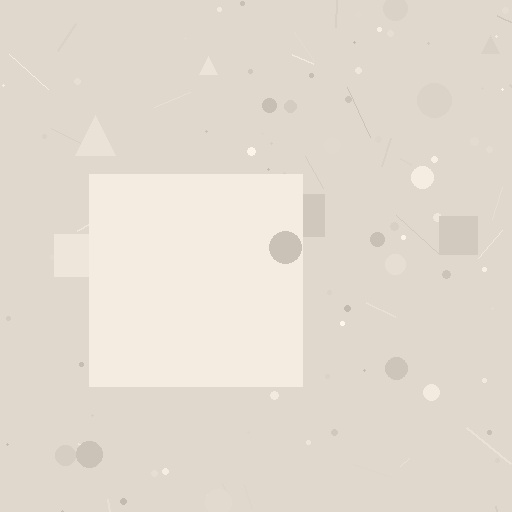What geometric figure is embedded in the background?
A square is embedded in the background.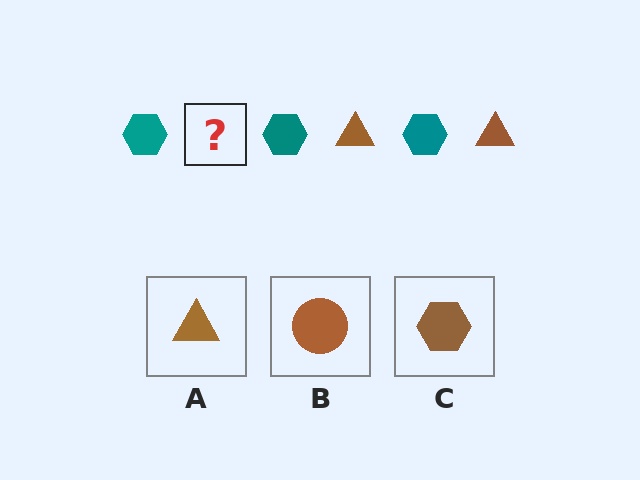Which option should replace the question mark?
Option A.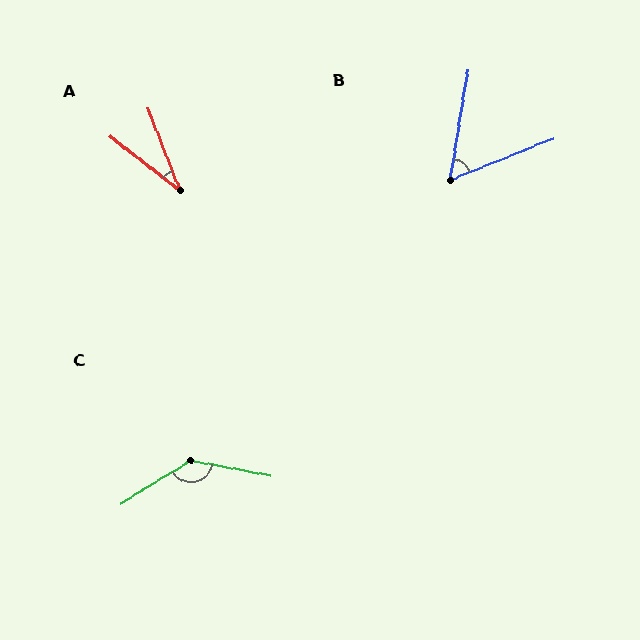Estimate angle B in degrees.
Approximately 59 degrees.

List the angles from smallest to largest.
A (31°), B (59°), C (137°).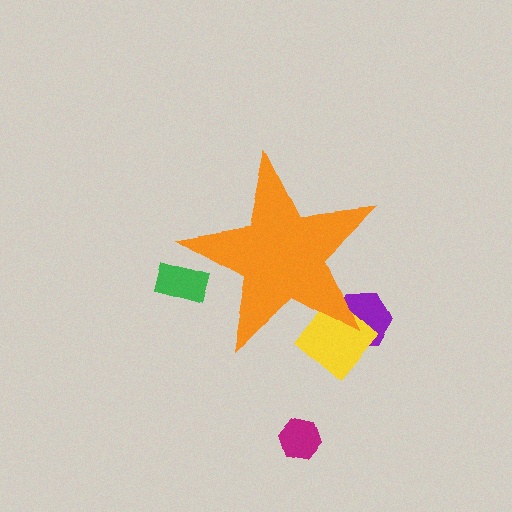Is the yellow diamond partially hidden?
Yes, the yellow diamond is partially hidden behind the orange star.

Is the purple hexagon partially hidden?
Yes, the purple hexagon is partially hidden behind the orange star.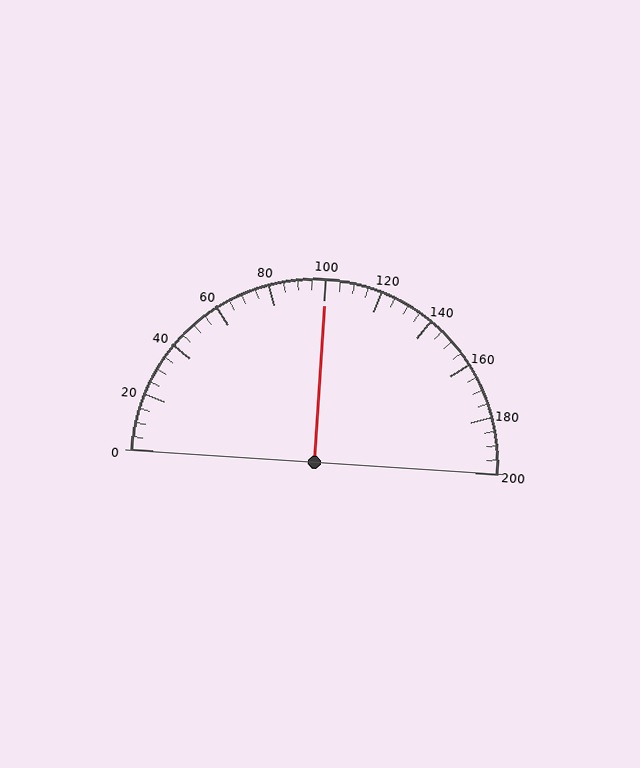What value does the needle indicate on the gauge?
The needle indicates approximately 100.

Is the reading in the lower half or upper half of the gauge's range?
The reading is in the upper half of the range (0 to 200).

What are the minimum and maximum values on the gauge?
The gauge ranges from 0 to 200.